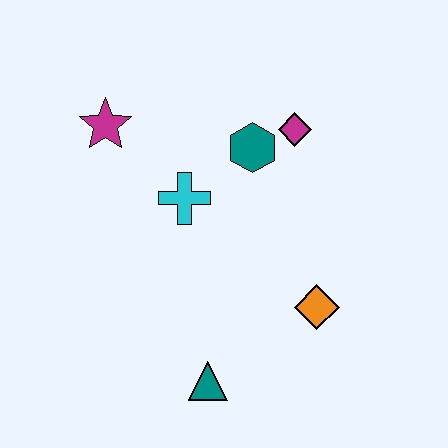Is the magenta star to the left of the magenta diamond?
Yes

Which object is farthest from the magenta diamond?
The teal triangle is farthest from the magenta diamond.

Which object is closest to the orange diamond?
The teal triangle is closest to the orange diamond.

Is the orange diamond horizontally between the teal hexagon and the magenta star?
No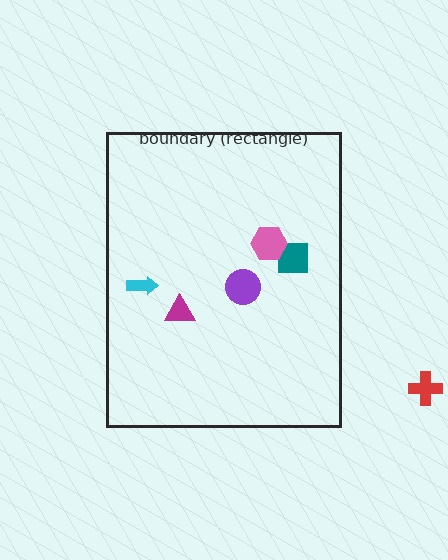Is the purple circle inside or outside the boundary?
Inside.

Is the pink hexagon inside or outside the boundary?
Inside.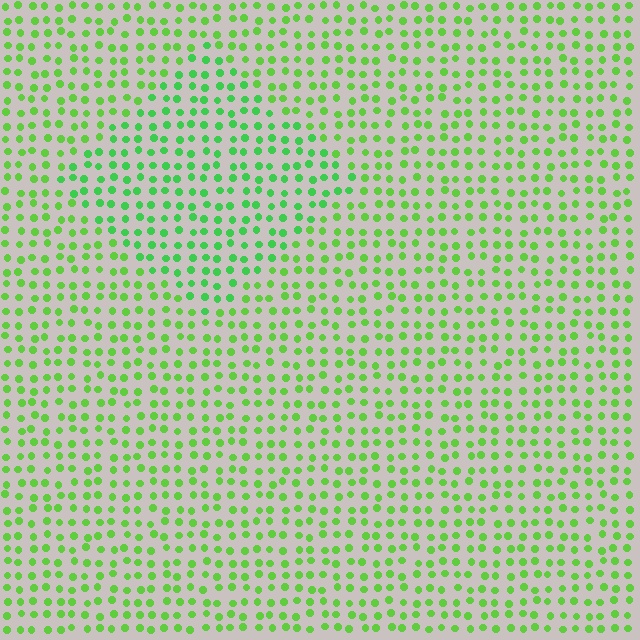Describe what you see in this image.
The image is filled with small lime elements in a uniform arrangement. A diamond-shaped region is visible where the elements are tinted to a slightly different hue, forming a subtle color boundary.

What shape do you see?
I see a diamond.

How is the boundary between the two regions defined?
The boundary is defined purely by a slight shift in hue (about 21 degrees). Spacing, size, and orientation are identical on both sides.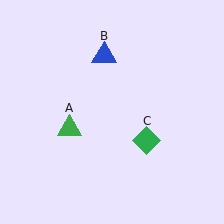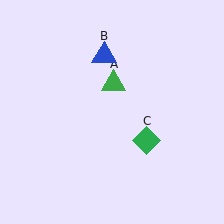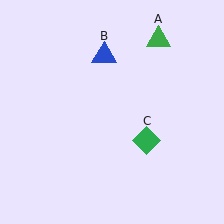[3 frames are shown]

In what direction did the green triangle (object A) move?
The green triangle (object A) moved up and to the right.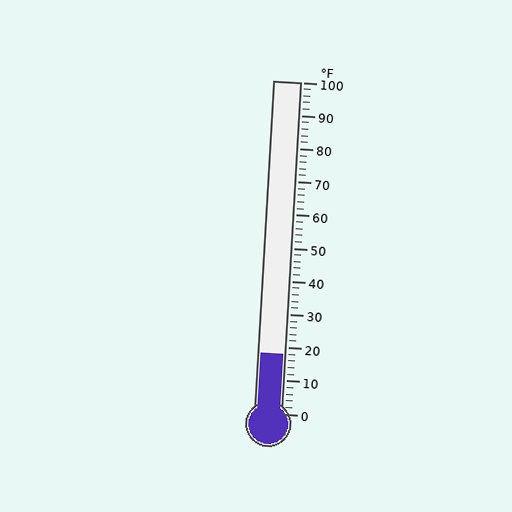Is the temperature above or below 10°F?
The temperature is above 10°F.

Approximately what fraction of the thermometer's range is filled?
The thermometer is filled to approximately 20% of its range.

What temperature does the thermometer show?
The thermometer shows approximately 18°F.